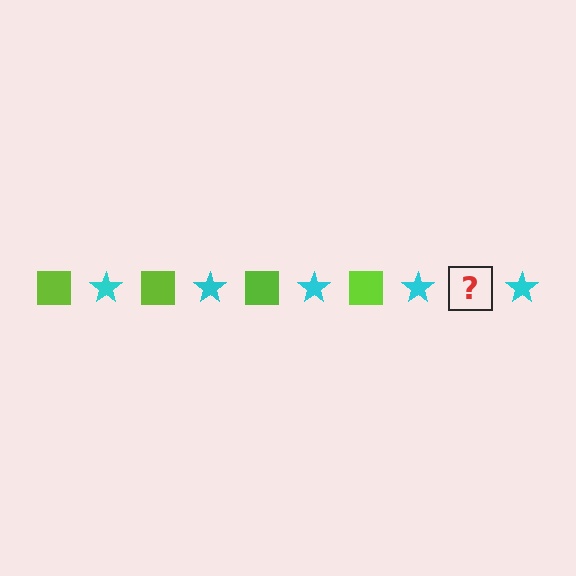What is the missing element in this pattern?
The missing element is a lime square.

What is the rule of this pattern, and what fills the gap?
The rule is that the pattern alternates between lime square and cyan star. The gap should be filled with a lime square.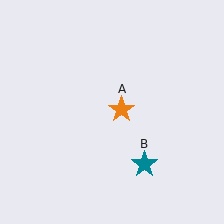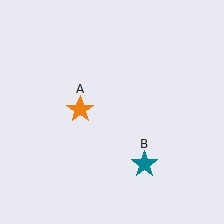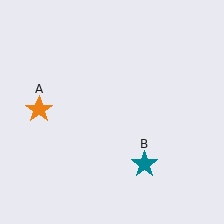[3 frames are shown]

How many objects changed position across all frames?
1 object changed position: orange star (object A).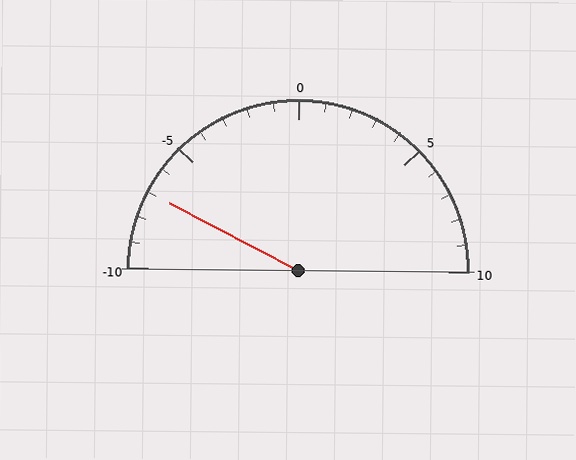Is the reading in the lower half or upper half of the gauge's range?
The reading is in the lower half of the range (-10 to 10).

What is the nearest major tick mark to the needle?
The nearest major tick mark is -5.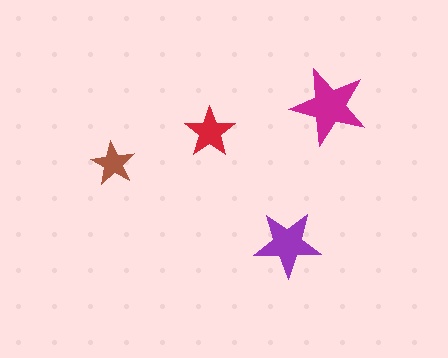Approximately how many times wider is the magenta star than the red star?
About 1.5 times wider.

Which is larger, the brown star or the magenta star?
The magenta one.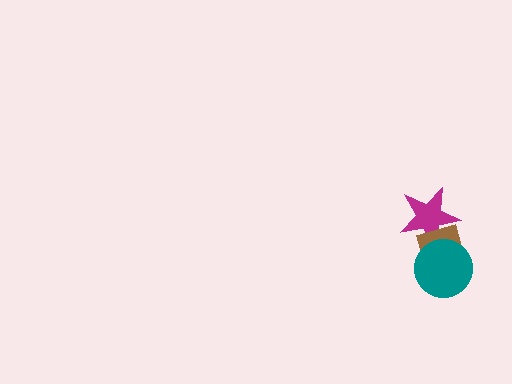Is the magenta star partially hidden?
Yes, it is partially covered by another shape.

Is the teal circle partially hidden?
No, no other shape covers it.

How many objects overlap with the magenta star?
2 objects overlap with the magenta star.